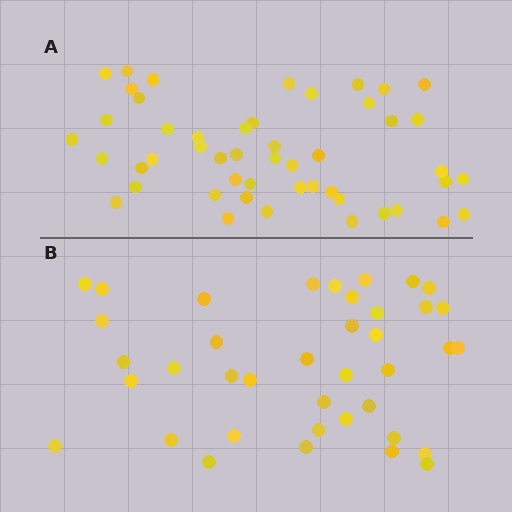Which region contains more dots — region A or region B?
Region A (the top region) has more dots.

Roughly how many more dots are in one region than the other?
Region A has roughly 10 or so more dots than region B.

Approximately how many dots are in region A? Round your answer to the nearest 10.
About 50 dots. (The exact count is 49, which rounds to 50.)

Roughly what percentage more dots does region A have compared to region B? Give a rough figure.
About 25% more.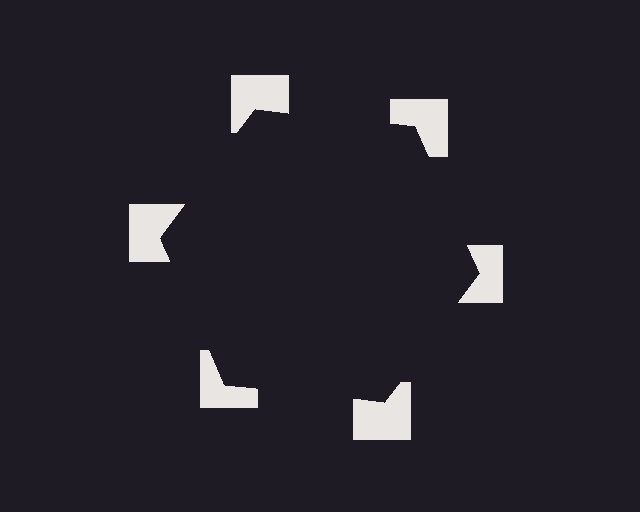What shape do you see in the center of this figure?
An illusory hexagon — its edges are inferred from the aligned wedge cuts in the notched squares, not physically drawn.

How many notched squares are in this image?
There are 6 — one at each vertex of the illusory hexagon.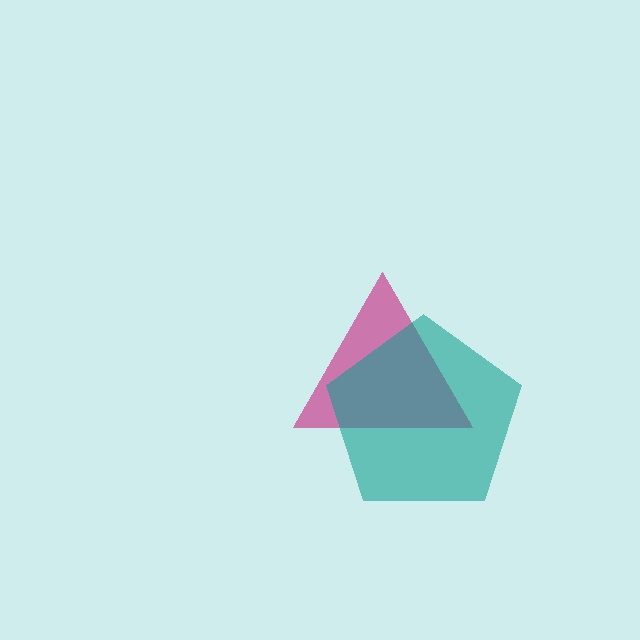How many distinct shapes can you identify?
There are 2 distinct shapes: a magenta triangle, a teal pentagon.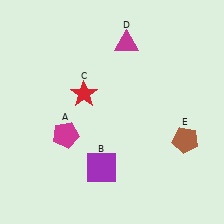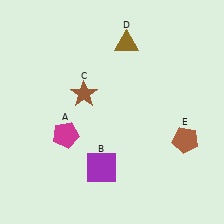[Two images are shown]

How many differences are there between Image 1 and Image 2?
There are 2 differences between the two images.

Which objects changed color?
C changed from red to brown. D changed from magenta to brown.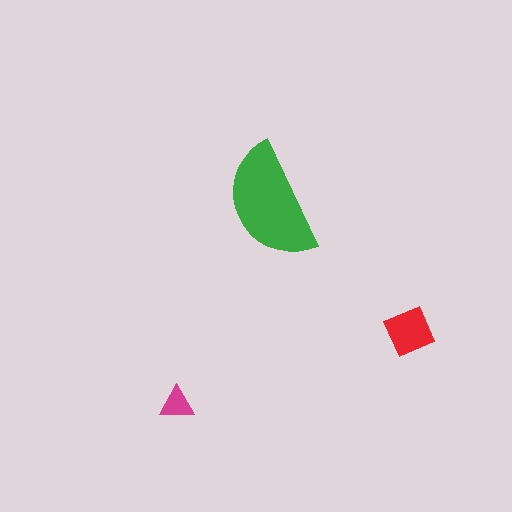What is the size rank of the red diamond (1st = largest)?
2nd.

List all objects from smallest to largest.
The magenta triangle, the red diamond, the green semicircle.